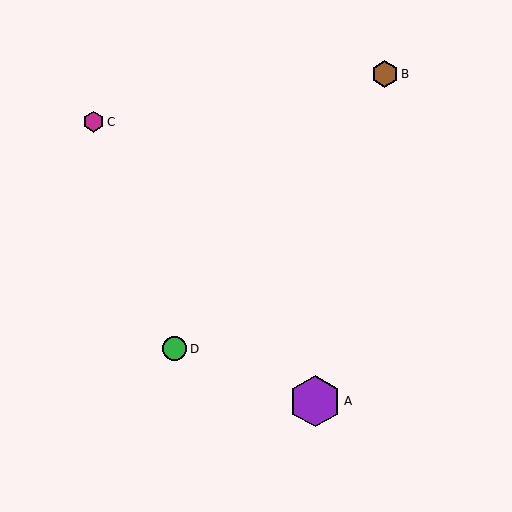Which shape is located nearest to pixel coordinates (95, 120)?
The magenta hexagon (labeled C) at (94, 122) is nearest to that location.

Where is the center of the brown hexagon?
The center of the brown hexagon is at (385, 74).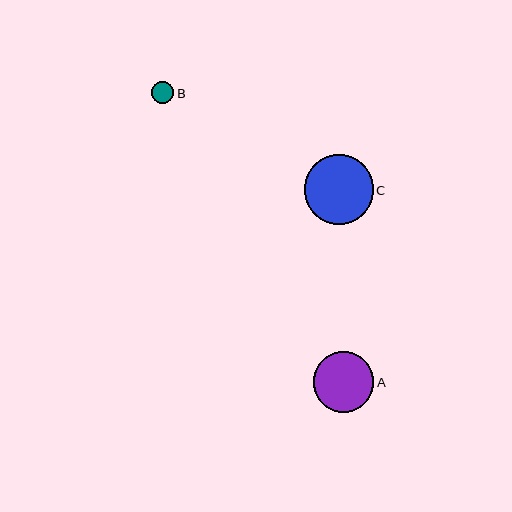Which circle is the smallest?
Circle B is the smallest with a size of approximately 23 pixels.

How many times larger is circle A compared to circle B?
Circle A is approximately 2.7 times the size of circle B.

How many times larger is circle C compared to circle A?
Circle C is approximately 1.1 times the size of circle A.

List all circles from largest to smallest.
From largest to smallest: C, A, B.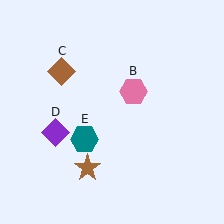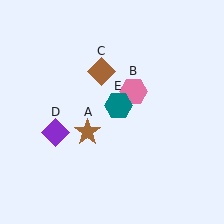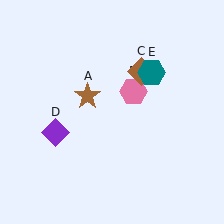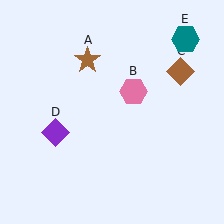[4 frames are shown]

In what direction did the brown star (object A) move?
The brown star (object A) moved up.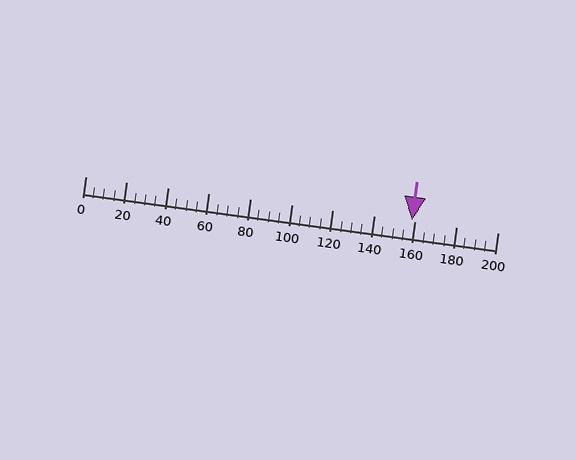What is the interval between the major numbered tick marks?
The major tick marks are spaced 20 units apart.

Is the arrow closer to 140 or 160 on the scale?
The arrow is closer to 160.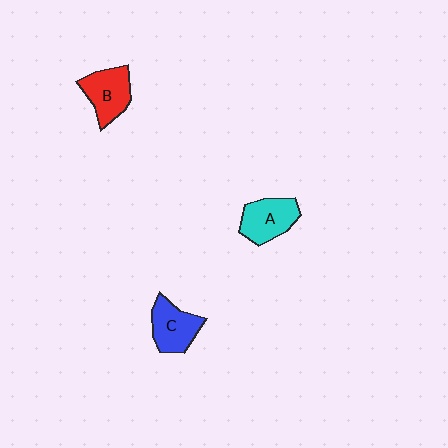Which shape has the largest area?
Shape B (red).